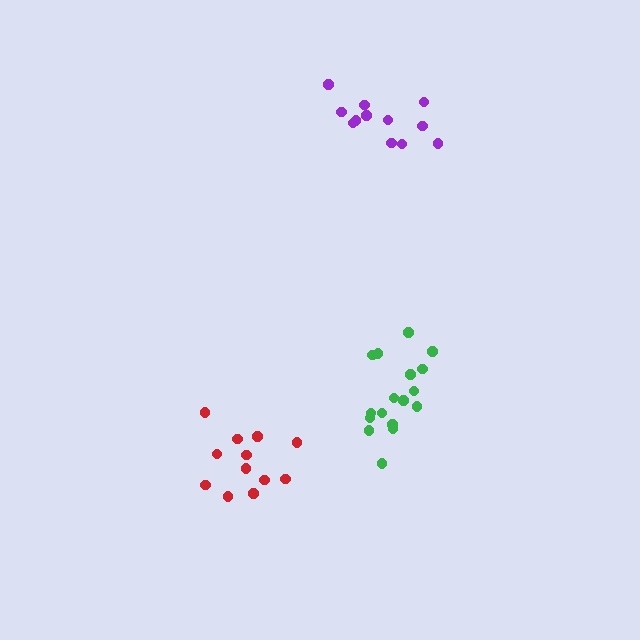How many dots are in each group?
Group 1: 12 dots, Group 2: 17 dots, Group 3: 12 dots (41 total).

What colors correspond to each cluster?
The clusters are colored: purple, green, red.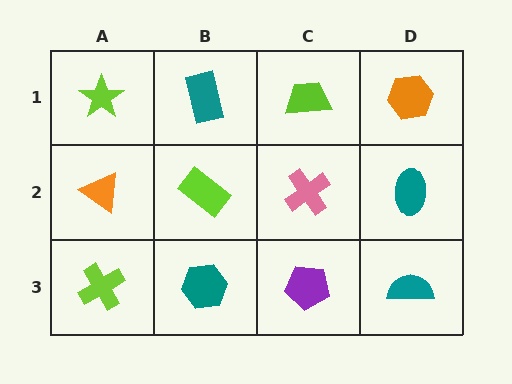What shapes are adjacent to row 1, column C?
A pink cross (row 2, column C), a teal rectangle (row 1, column B), an orange hexagon (row 1, column D).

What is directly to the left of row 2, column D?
A pink cross.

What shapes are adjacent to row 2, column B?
A teal rectangle (row 1, column B), a teal hexagon (row 3, column B), an orange triangle (row 2, column A), a pink cross (row 2, column C).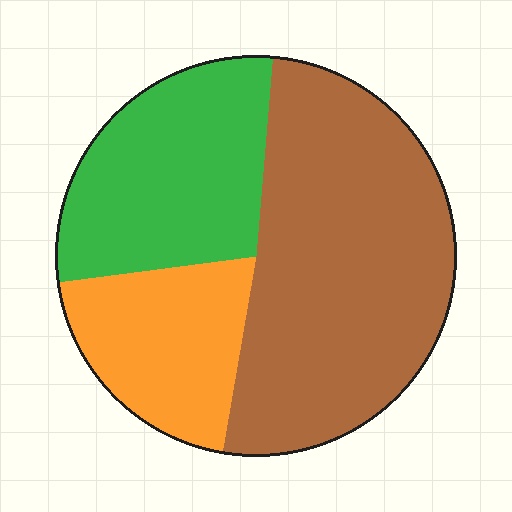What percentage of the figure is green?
Green takes up about one quarter (1/4) of the figure.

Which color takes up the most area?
Brown, at roughly 50%.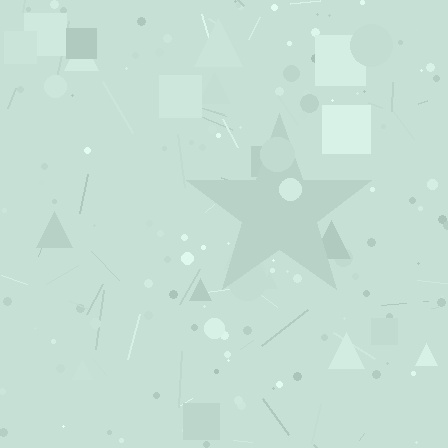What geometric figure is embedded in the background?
A star is embedded in the background.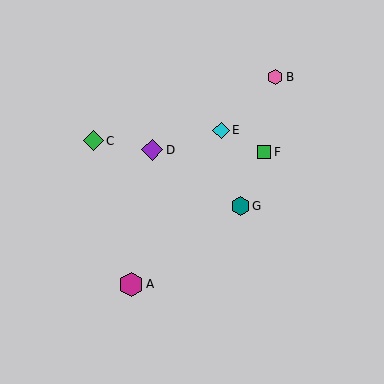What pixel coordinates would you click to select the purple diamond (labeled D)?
Click at (152, 150) to select the purple diamond D.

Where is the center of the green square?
The center of the green square is at (264, 152).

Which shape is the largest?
The magenta hexagon (labeled A) is the largest.